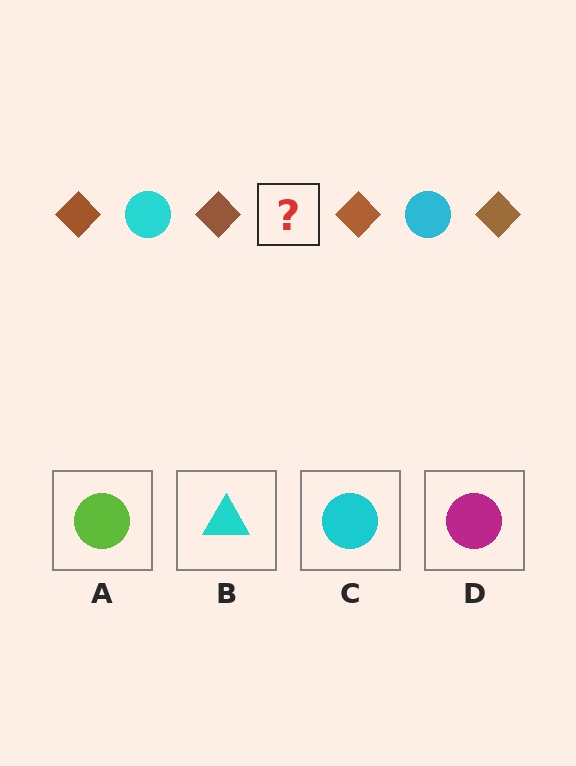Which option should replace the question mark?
Option C.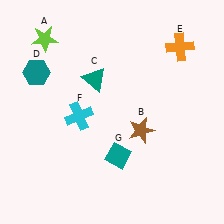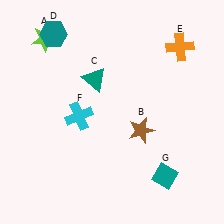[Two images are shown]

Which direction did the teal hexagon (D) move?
The teal hexagon (D) moved up.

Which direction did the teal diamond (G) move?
The teal diamond (G) moved right.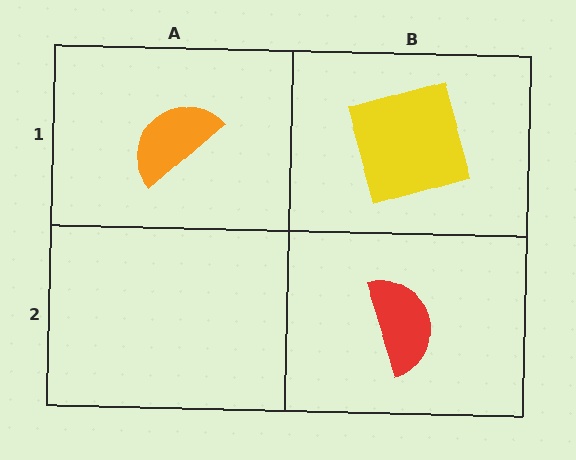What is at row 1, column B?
A yellow square.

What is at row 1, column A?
An orange semicircle.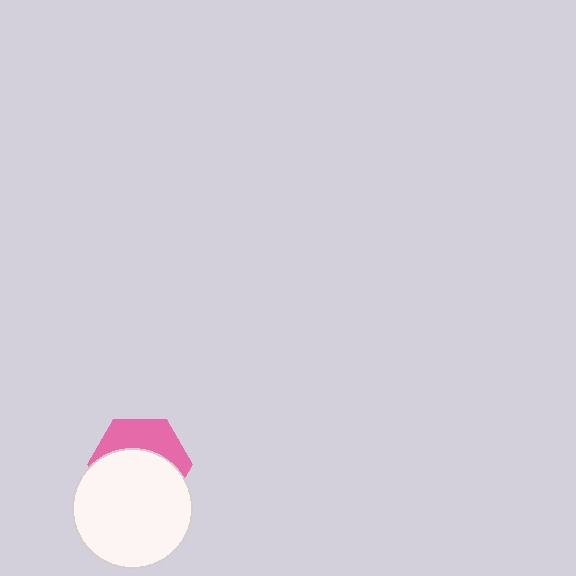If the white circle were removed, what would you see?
You would see the complete pink hexagon.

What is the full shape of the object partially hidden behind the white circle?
The partially hidden object is a pink hexagon.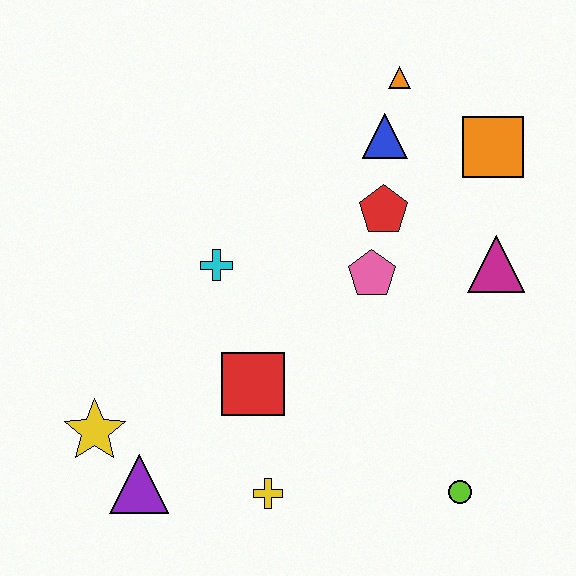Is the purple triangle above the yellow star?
No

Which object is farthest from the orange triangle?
The purple triangle is farthest from the orange triangle.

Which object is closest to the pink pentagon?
The red pentagon is closest to the pink pentagon.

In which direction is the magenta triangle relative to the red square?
The magenta triangle is to the right of the red square.